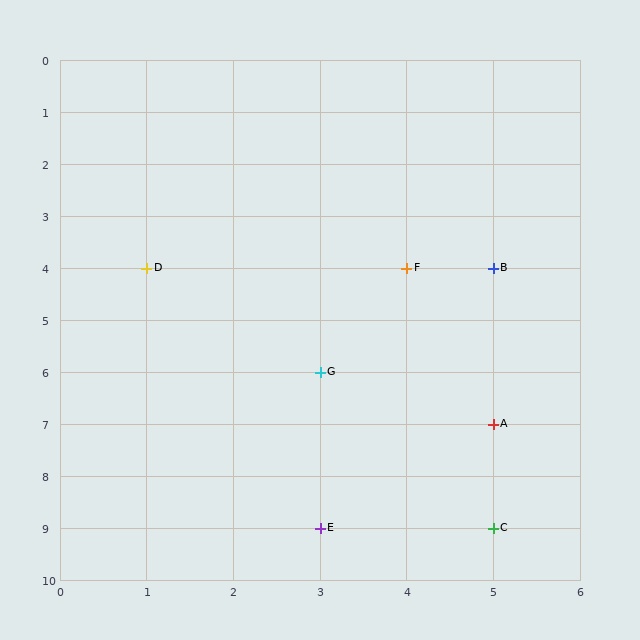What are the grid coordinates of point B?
Point B is at grid coordinates (5, 4).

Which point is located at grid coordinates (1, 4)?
Point D is at (1, 4).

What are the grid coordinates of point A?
Point A is at grid coordinates (5, 7).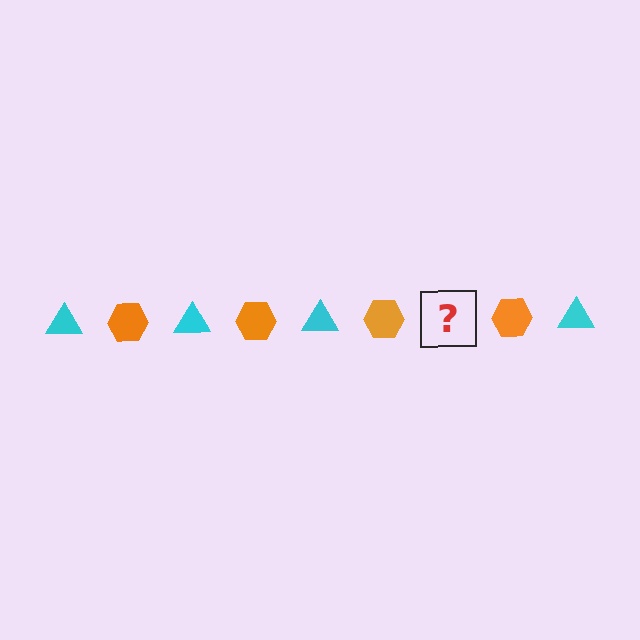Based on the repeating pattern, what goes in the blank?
The blank should be a cyan triangle.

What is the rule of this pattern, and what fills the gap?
The rule is that the pattern alternates between cyan triangle and orange hexagon. The gap should be filled with a cyan triangle.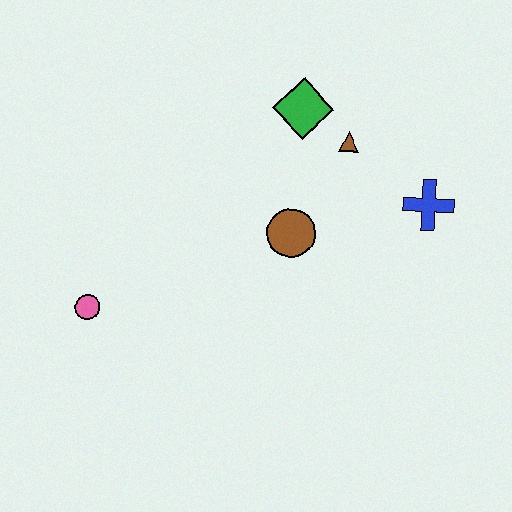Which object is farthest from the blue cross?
The pink circle is farthest from the blue cross.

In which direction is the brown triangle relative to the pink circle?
The brown triangle is to the right of the pink circle.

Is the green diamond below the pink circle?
No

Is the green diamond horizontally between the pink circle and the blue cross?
Yes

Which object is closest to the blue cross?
The brown triangle is closest to the blue cross.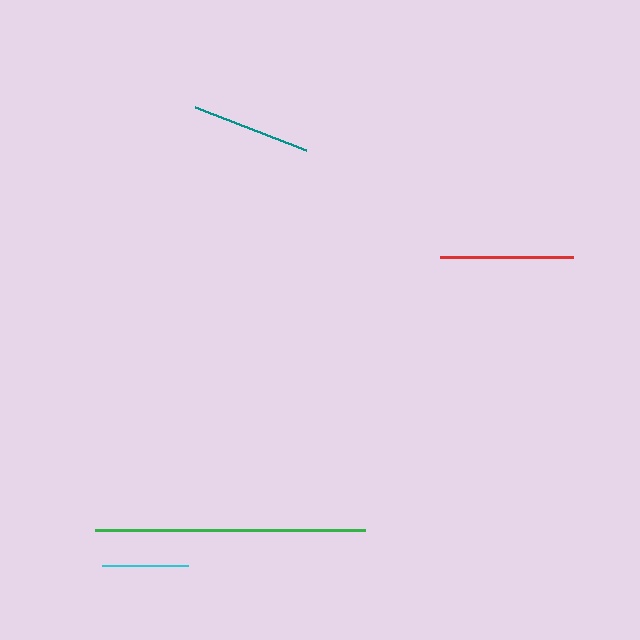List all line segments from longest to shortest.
From longest to shortest: green, red, teal, cyan.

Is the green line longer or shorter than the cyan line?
The green line is longer than the cyan line.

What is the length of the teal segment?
The teal segment is approximately 119 pixels long.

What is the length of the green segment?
The green segment is approximately 269 pixels long.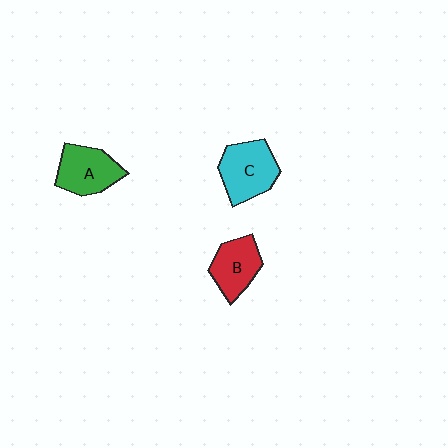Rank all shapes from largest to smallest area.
From largest to smallest: C (cyan), A (green), B (red).